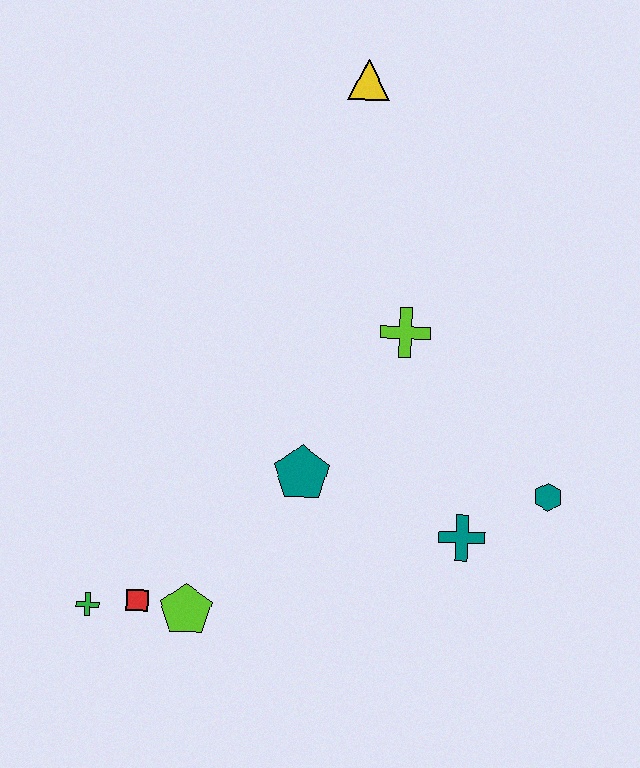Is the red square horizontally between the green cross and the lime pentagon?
Yes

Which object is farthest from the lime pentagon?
The yellow triangle is farthest from the lime pentagon.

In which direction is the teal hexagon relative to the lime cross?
The teal hexagon is below the lime cross.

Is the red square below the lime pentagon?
No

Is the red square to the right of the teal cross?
No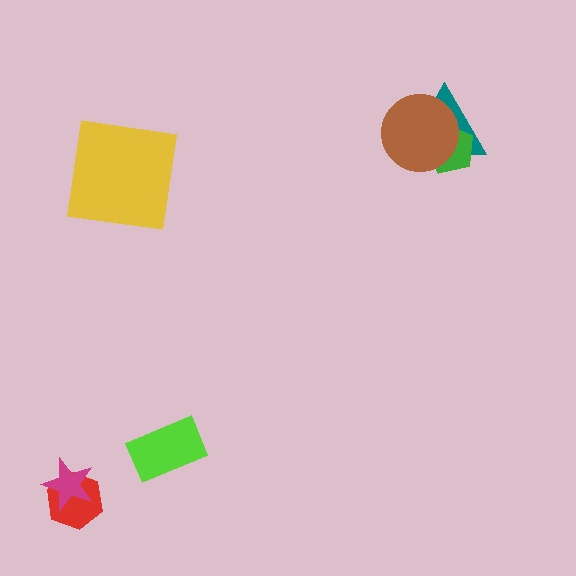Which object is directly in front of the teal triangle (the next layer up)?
The green pentagon is directly in front of the teal triangle.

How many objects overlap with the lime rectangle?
0 objects overlap with the lime rectangle.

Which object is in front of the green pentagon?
The brown circle is in front of the green pentagon.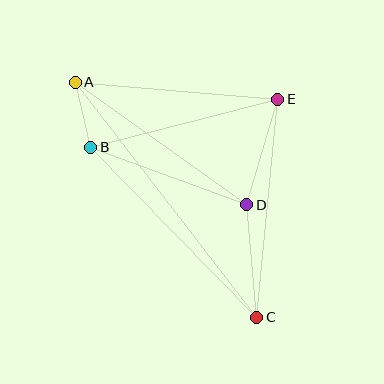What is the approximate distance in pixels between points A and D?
The distance between A and D is approximately 211 pixels.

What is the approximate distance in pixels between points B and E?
The distance between B and E is approximately 193 pixels.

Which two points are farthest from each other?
Points A and C are farthest from each other.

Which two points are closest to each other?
Points A and B are closest to each other.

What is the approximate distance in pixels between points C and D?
The distance between C and D is approximately 113 pixels.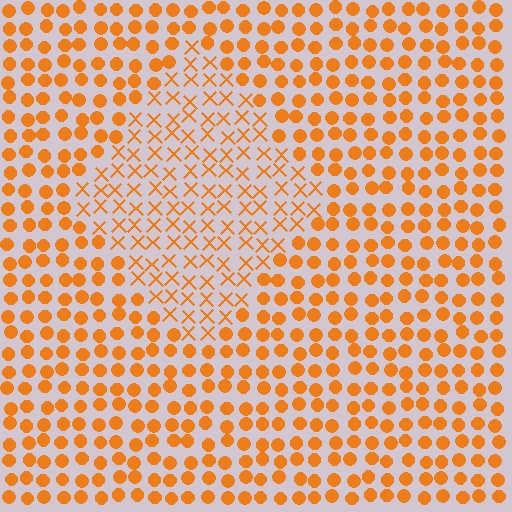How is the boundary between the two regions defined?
The boundary is defined by a change in element shape: X marks inside vs. circles outside. All elements share the same color and spacing.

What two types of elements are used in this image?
The image uses X marks inside the diamond region and circles outside it.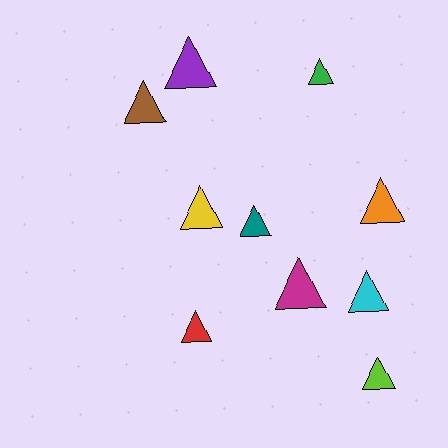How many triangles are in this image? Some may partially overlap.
There are 10 triangles.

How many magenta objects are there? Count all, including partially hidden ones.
There is 1 magenta object.